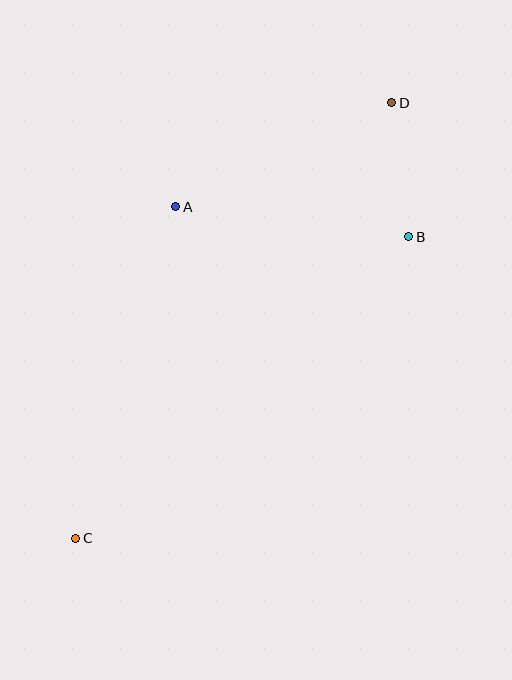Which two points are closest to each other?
Points B and D are closest to each other.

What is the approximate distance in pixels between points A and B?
The distance between A and B is approximately 235 pixels.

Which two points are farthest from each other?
Points C and D are farthest from each other.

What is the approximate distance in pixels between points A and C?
The distance between A and C is approximately 346 pixels.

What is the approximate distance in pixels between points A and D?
The distance between A and D is approximately 240 pixels.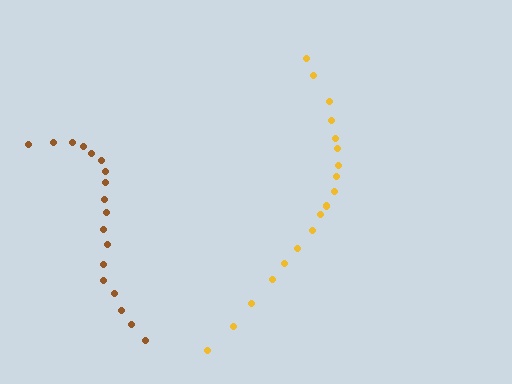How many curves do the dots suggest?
There are 2 distinct paths.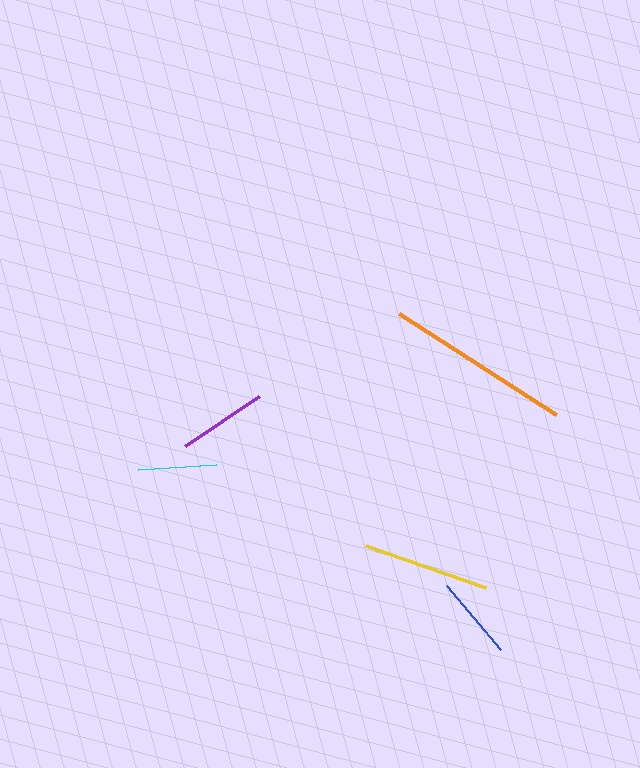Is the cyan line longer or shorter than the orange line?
The orange line is longer than the cyan line.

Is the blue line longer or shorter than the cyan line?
The blue line is longer than the cyan line.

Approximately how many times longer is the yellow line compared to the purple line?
The yellow line is approximately 1.4 times the length of the purple line.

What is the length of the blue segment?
The blue segment is approximately 83 pixels long.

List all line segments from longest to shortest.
From longest to shortest: orange, yellow, purple, blue, cyan.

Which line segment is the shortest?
The cyan line is the shortest at approximately 79 pixels.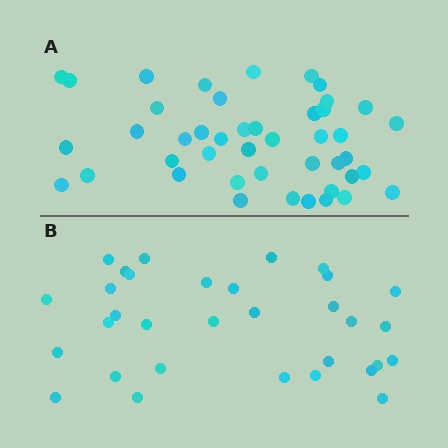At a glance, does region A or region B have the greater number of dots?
Region A (the top region) has more dots.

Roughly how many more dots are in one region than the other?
Region A has roughly 12 or so more dots than region B.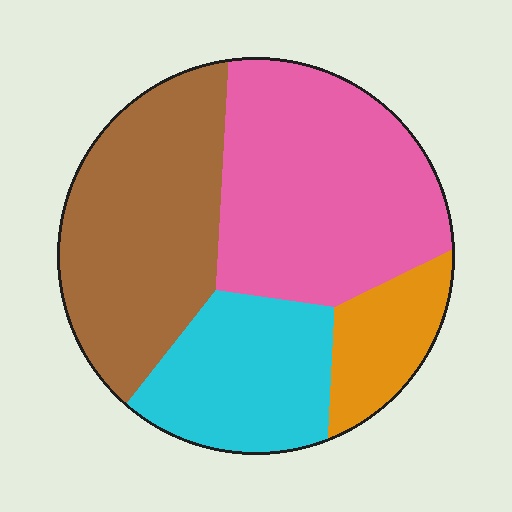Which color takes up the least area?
Orange, at roughly 10%.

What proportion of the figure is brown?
Brown covers around 30% of the figure.